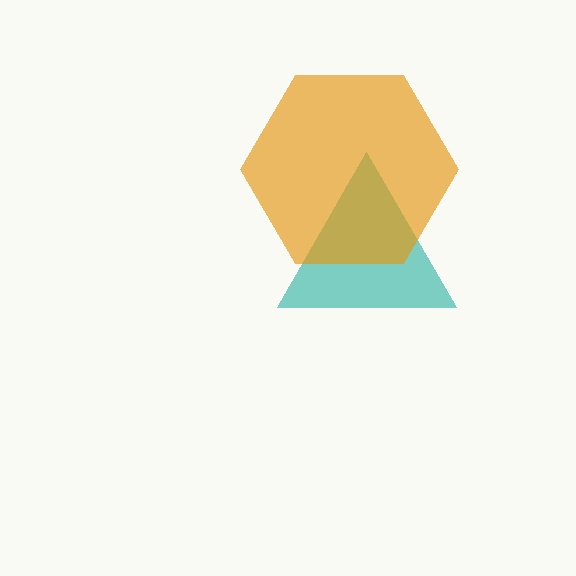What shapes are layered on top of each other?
The layered shapes are: a teal triangle, an orange hexagon.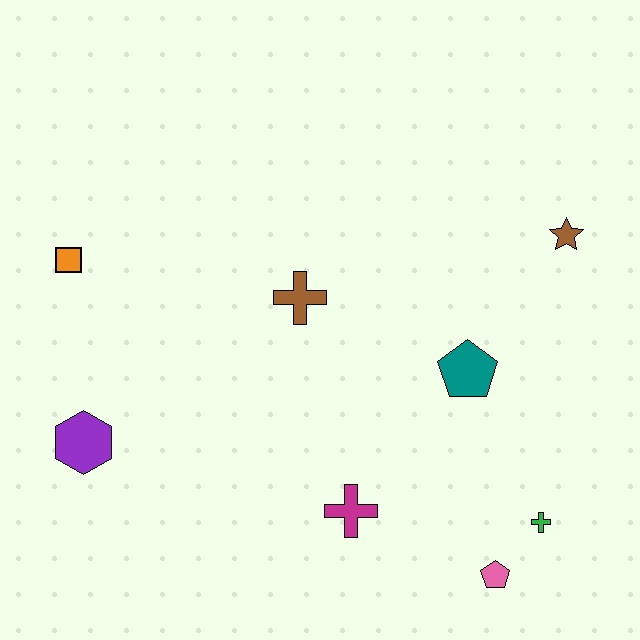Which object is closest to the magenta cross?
The pink pentagon is closest to the magenta cross.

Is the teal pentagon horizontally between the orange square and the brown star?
Yes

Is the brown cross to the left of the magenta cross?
Yes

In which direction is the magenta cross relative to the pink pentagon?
The magenta cross is to the left of the pink pentagon.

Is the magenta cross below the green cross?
No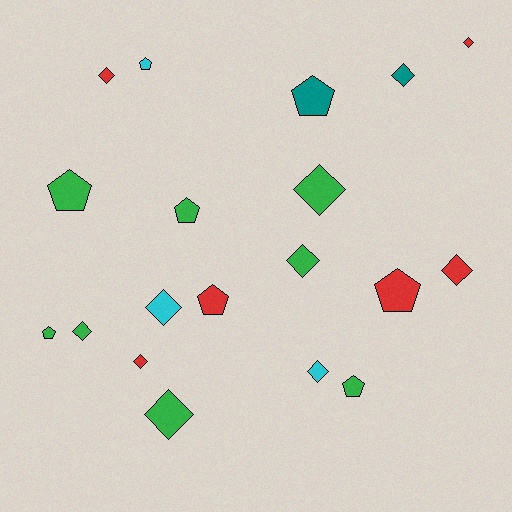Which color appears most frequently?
Green, with 8 objects.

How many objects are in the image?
There are 19 objects.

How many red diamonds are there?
There are 4 red diamonds.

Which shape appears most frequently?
Diamond, with 11 objects.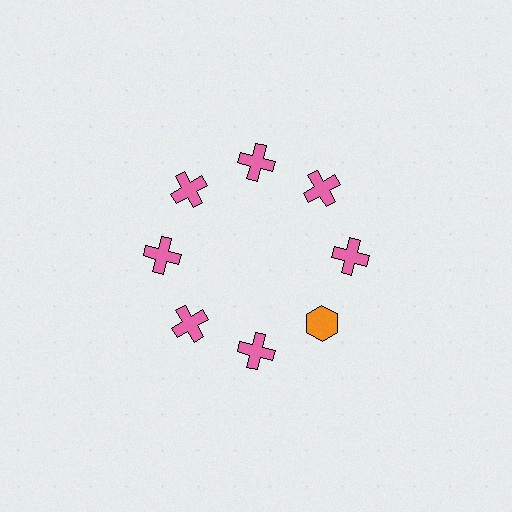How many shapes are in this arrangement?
There are 8 shapes arranged in a ring pattern.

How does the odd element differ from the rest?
It differs in both color (orange instead of pink) and shape (hexagon instead of cross).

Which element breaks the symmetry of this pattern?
The orange hexagon at roughly the 4 o'clock position breaks the symmetry. All other shapes are pink crosses.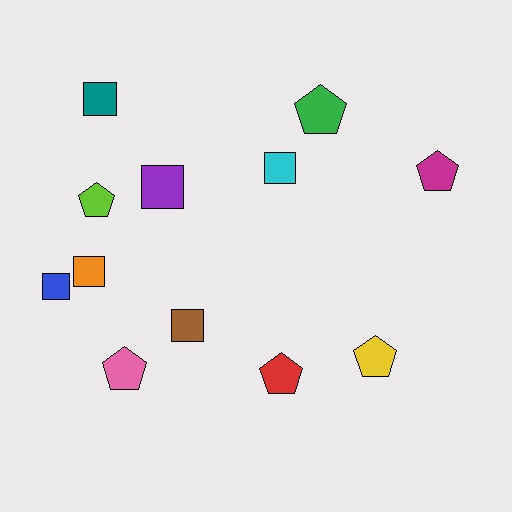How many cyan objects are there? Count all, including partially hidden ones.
There is 1 cyan object.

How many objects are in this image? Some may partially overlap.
There are 12 objects.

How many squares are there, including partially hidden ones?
There are 6 squares.